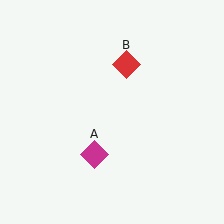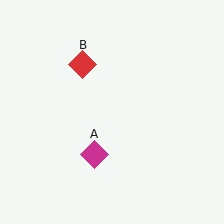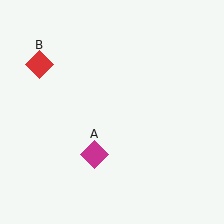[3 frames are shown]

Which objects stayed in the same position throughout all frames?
Magenta diamond (object A) remained stationary.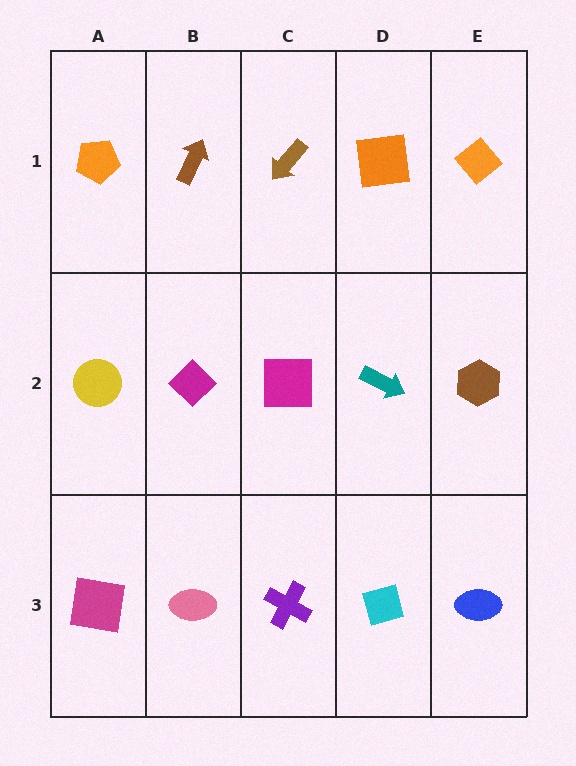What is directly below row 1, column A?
A yellow circle.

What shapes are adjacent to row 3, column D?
A teal arrow (row 2, column D), a purple cross (row 3, column C), a blue ellipse (row 3, column E).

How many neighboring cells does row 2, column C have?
4.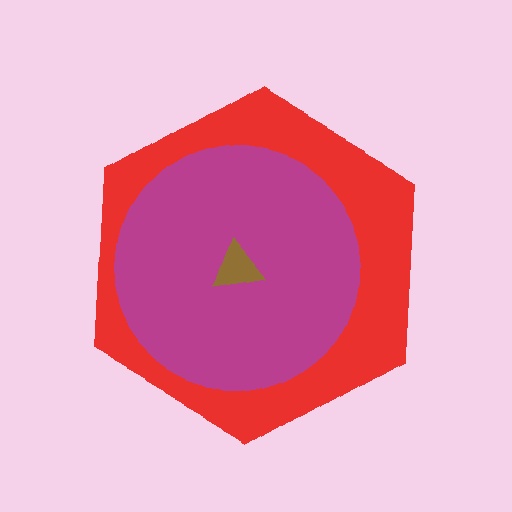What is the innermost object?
The brown triangle.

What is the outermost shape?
The red hexagon.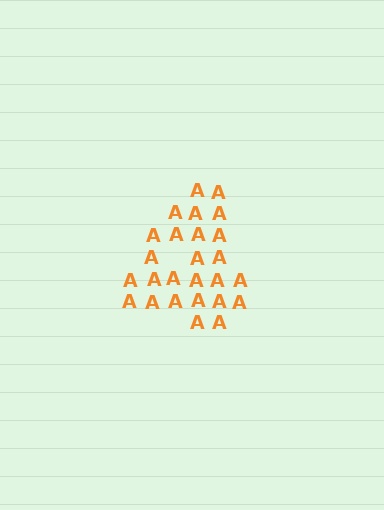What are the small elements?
The small elements are letter A's.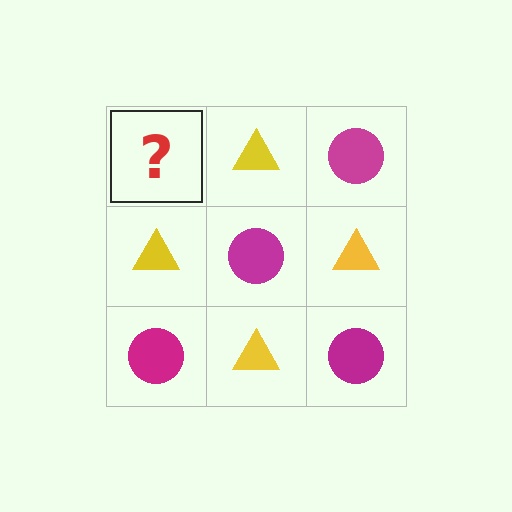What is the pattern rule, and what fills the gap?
The rule is that it alternates magenta circle and yellow triangle in a checkerboard pattern. The gap should be filled with a magenta circle.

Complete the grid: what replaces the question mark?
The question mark should be replaced with a magenta circle.